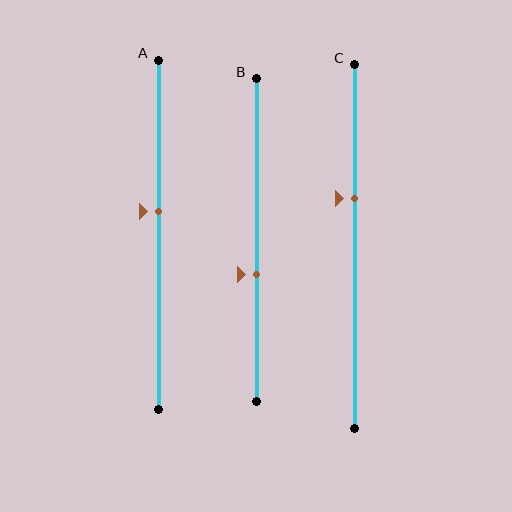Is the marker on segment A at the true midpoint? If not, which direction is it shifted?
No, the marker on segment A is shifted upward by about 7% of the segment length.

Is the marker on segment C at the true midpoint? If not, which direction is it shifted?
No, the marker on segment C is shifted upward by about 13% of the segment length.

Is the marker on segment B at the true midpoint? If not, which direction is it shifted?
No, the marker on segment B is shifted downward by about 11% of the segment length.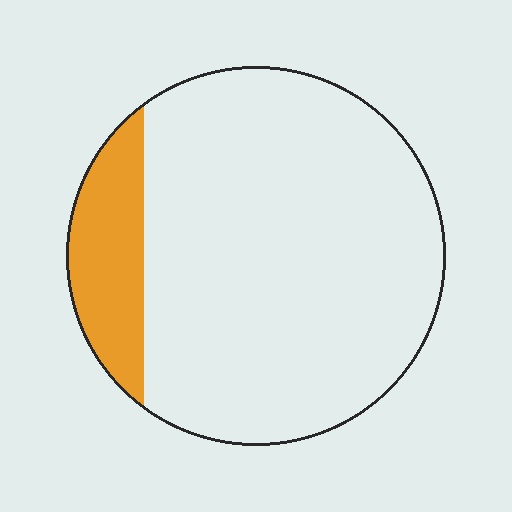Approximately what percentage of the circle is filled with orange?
Approximately 15%.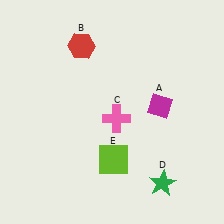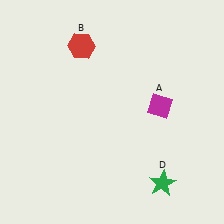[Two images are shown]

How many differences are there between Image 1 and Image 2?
There are 2 differences between the two images.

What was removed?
The pink cross (C), the lime square (E) were removed in Image 2.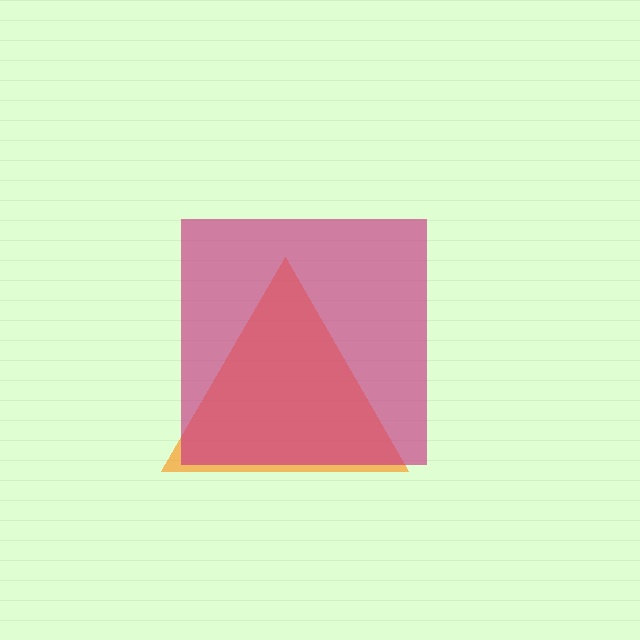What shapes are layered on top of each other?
The layered shapes are: an orange triangle, a magenta square.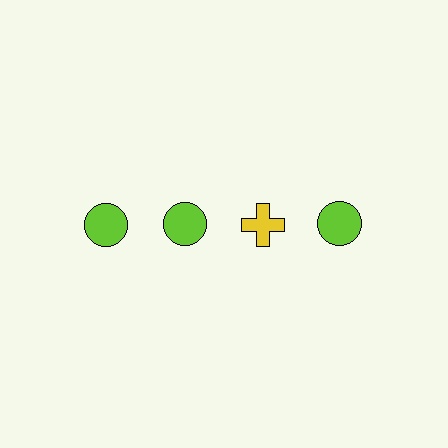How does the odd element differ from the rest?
It differs in both color (yellow instead of lime) and shape (cross instead of circle).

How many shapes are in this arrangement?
There are 4 shapes arranged in a grid pattern.